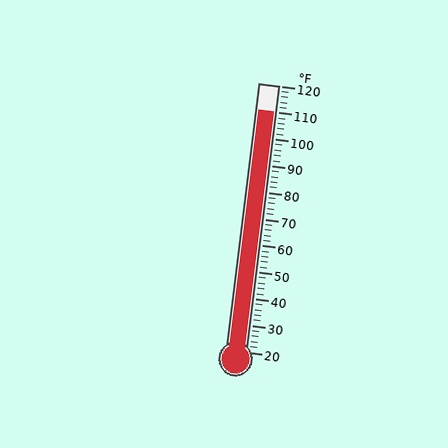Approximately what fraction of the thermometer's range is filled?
The thermometer is filled to approximately 90% of its range.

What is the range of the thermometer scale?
The thermometer scale ranges from 20°F to 120°F.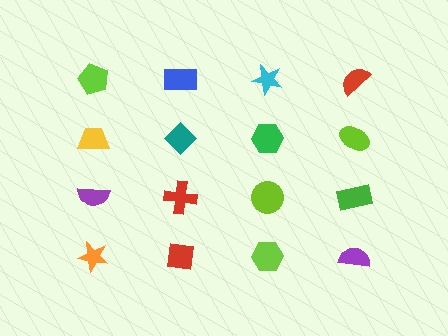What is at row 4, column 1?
An orange star.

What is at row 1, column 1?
A lime pentagon.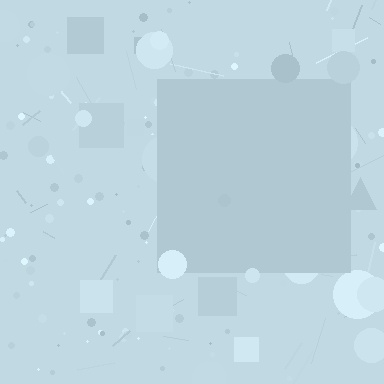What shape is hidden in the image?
A square is hidden in the image.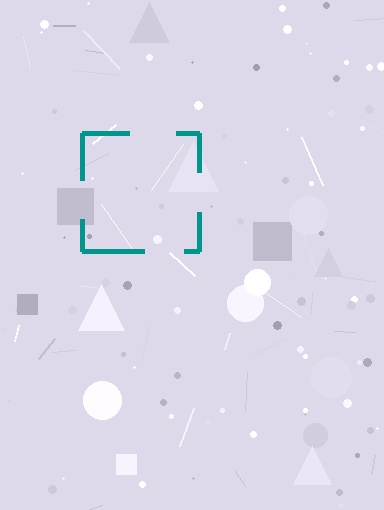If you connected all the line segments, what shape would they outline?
They would outline a square.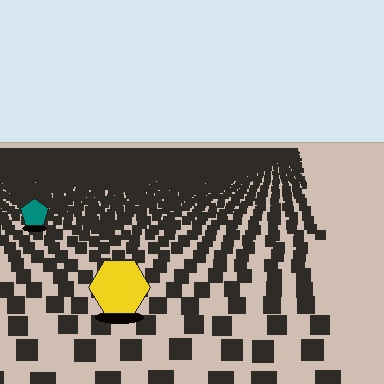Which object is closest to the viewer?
The yellow hexagon is closest. The texture marks near it are larger and more spread out.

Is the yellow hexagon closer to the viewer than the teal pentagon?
Yes. The yellow hexagon is closer — you can tell from the texture gradient: the ground texture is coarser near it.